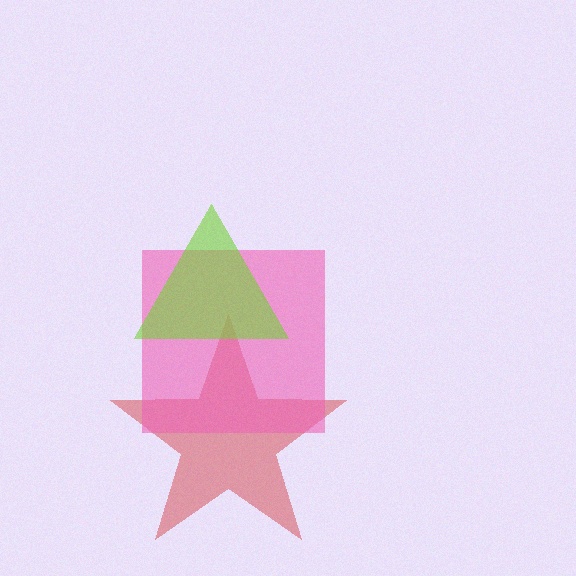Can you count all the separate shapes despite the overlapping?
Yes, there are 3 separate shapes.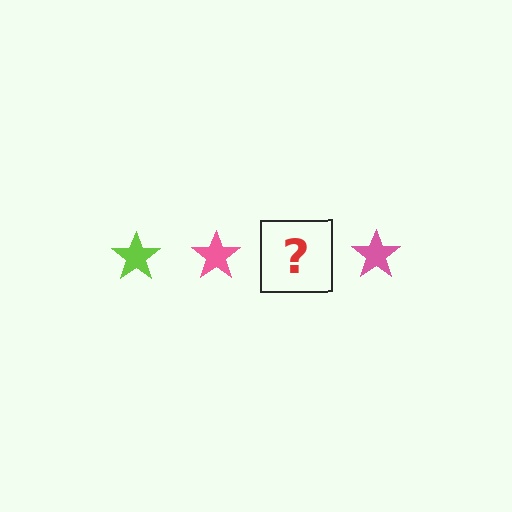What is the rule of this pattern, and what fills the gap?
The rule is that the pattern cycles through lime, pink stars. The gap should be filled with a lime star.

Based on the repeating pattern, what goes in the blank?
The blank should be a lime star.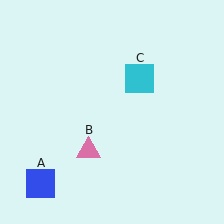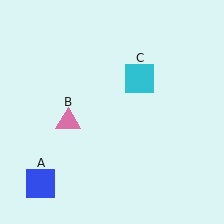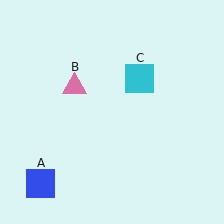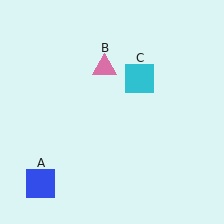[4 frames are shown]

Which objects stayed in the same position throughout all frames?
Blue square (object A) and cyan square (object C) remained stationary.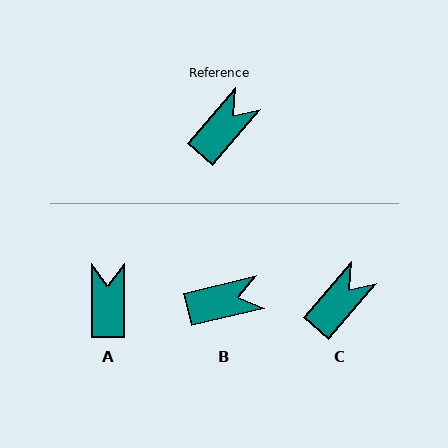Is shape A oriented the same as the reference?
No, it is off by about 41 degrees.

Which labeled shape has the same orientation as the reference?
C.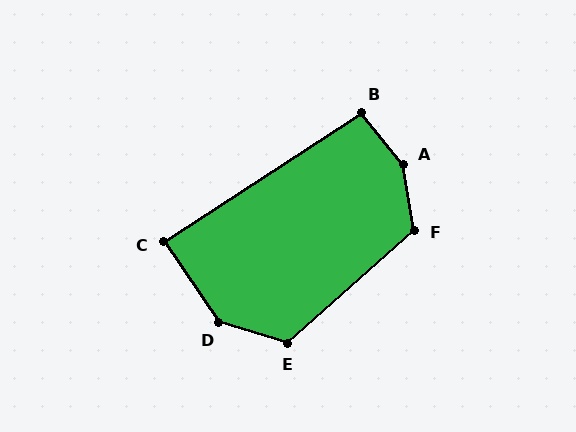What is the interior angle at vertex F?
Approximately 123 degrees (obtuse).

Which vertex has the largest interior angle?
A, at approximately 149 degrees.